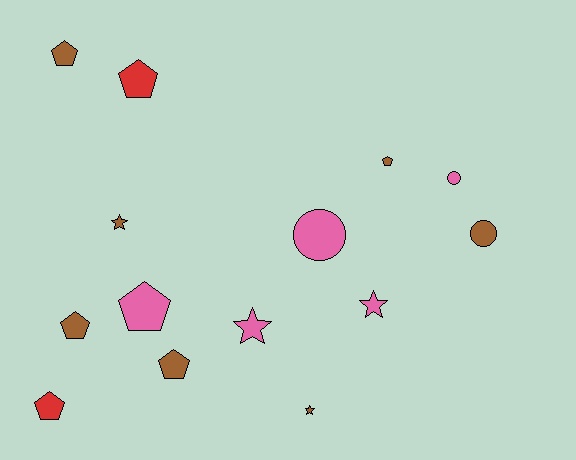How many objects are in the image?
There are 14 objects.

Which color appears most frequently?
Brown, with 7 objects.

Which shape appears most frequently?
Pentagon, with 7 objects.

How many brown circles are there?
There is 1 brown circle.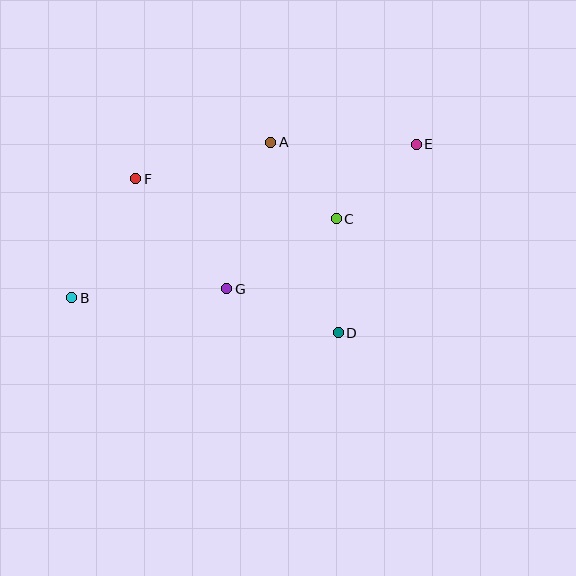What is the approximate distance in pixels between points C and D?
The distance between C and D is approximately 114 pixels.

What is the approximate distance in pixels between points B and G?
The distance between B and G is approximately 155 pixels.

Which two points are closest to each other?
Points A and C are closest to each other.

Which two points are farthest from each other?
Points B and E are farthest from each other.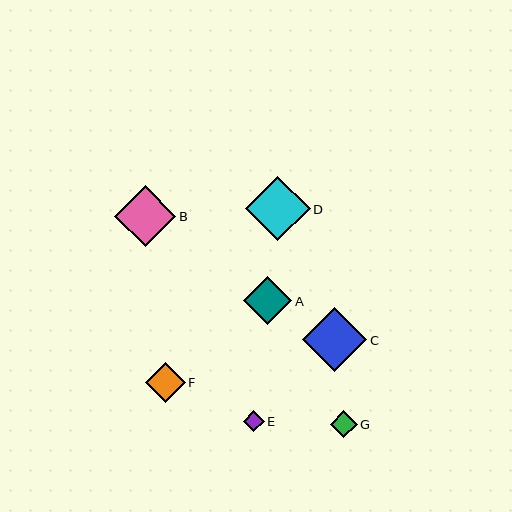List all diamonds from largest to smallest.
From largest to smallest: D, C, B, A, F, G, E.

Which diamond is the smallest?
Diamond E is the smallest with a size of approximately 21 pixels.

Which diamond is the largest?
Diamond D is the largest with a size of approximately 64 pixels.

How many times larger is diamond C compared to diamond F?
Diamond C is approximately 1.6 times the size of diamond F.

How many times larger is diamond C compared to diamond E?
Diamond C is approximately 3.0 times the size of diamond E.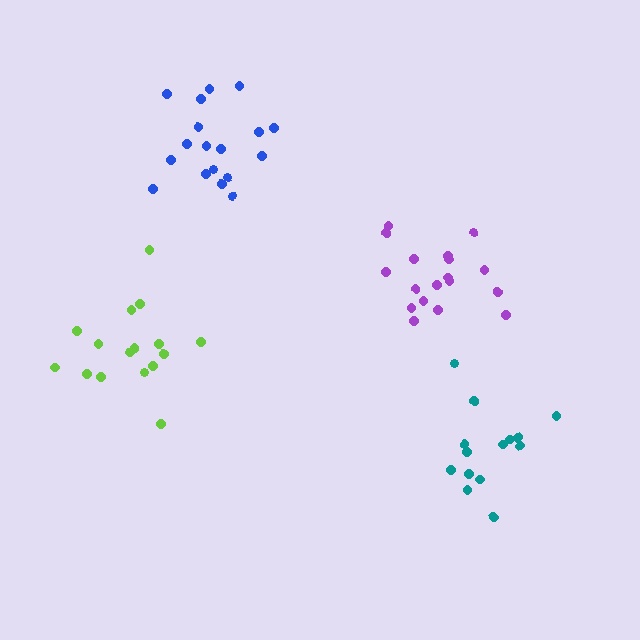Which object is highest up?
The blue cluster is topmost.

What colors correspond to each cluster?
The clusters are colored: blue, lime, purple, teal.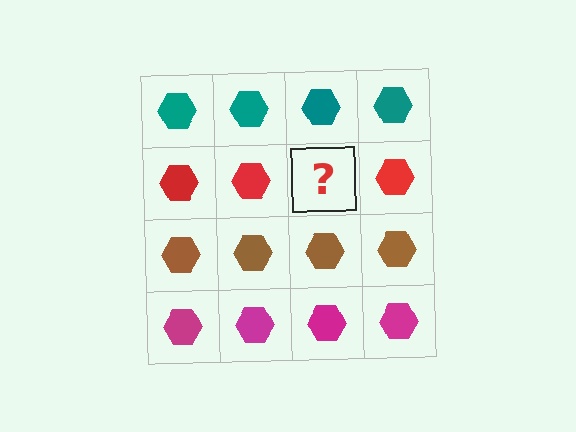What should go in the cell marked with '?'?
The missing cell should contain a red hexagon.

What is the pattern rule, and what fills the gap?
The rule is that each row has a consistent color. The gap should be filled with a red hexagon.